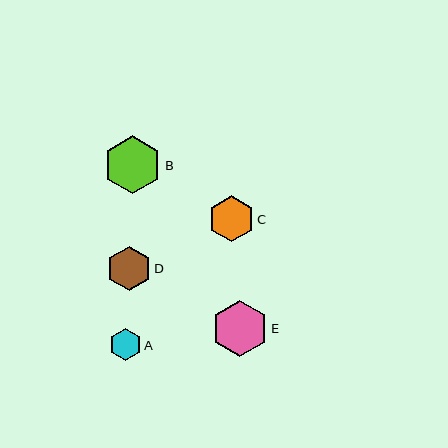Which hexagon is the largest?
Hexagon B is the largest with a size of approximately 58 pixels.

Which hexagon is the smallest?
Hexagon A is the smallest with a size of approximately 32 pixels.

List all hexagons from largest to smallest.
From largest to smallest: B, E, C, D, A.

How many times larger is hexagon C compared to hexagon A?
Hexagon C is approximately 1.4 times the size of hexagon A.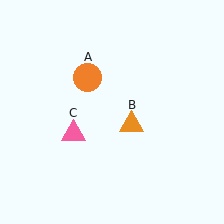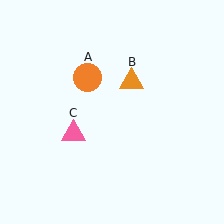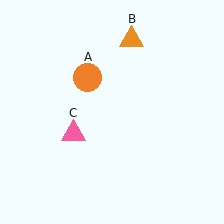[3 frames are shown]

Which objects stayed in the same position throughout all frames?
Orange circle (object A) and pink triangle (object C) remained stationary.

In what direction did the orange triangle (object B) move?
The orange triangle (object B) moved up.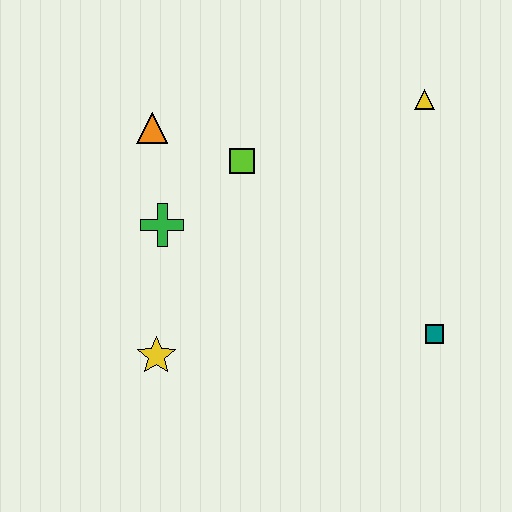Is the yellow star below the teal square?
Yes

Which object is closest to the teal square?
The yellow triangle is closest to the teal square.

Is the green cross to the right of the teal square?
No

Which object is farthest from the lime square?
The teal square is farthest from the lime square.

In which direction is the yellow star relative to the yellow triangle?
The yellow star is to the left of the yellow triangle.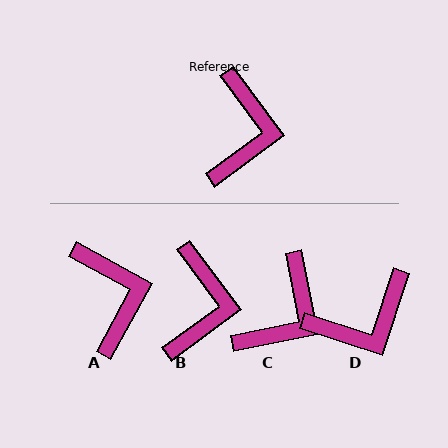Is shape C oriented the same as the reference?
No, it is off by about 26 degrees.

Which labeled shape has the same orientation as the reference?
B.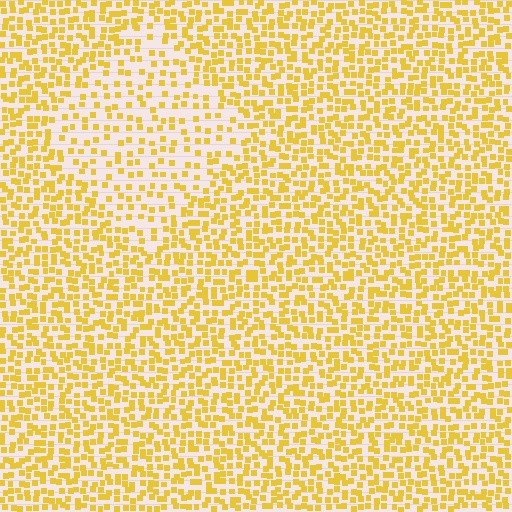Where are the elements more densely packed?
The elements are more densely packed outside the diamond boundary.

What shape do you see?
I see a diamond.